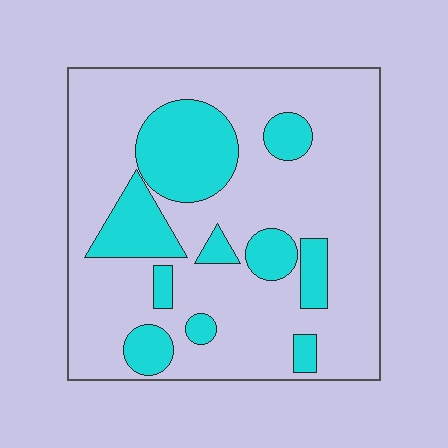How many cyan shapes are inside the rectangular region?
10.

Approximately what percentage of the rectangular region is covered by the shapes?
Approximately 25%.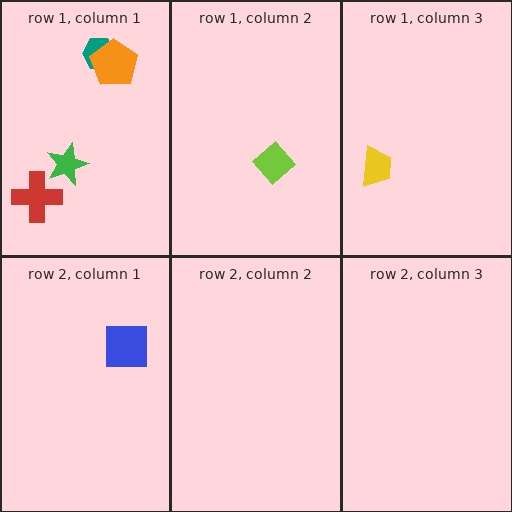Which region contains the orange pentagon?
The row 1, column 1 region.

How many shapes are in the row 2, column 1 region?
1.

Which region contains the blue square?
The row 2, column 1 region.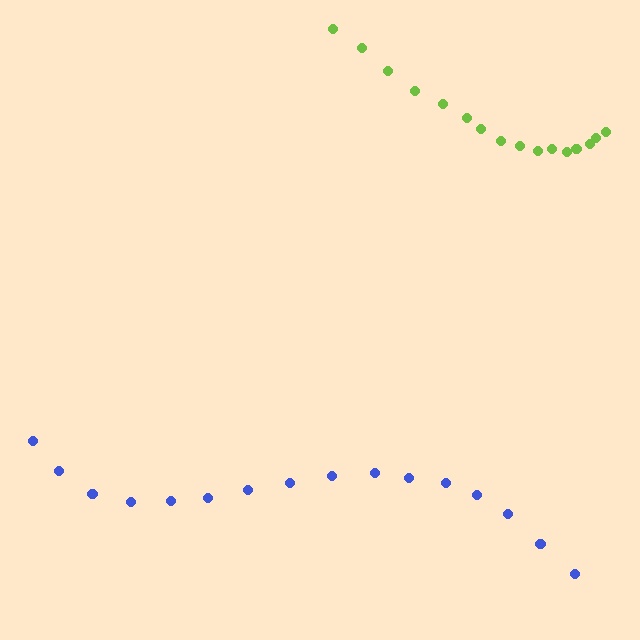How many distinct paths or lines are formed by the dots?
There are 2 distinct paths.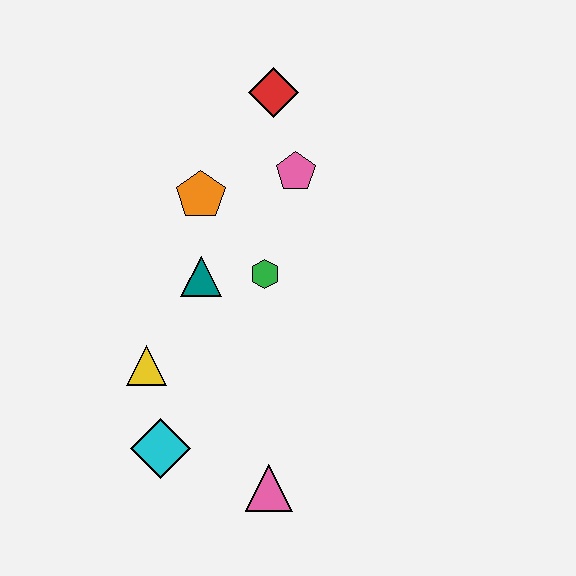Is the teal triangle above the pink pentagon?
No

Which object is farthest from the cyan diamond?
The red diamond is farthest from the cyan diamond.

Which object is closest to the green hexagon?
The teal triangle is closest to the green hexagon.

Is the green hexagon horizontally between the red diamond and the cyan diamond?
Yes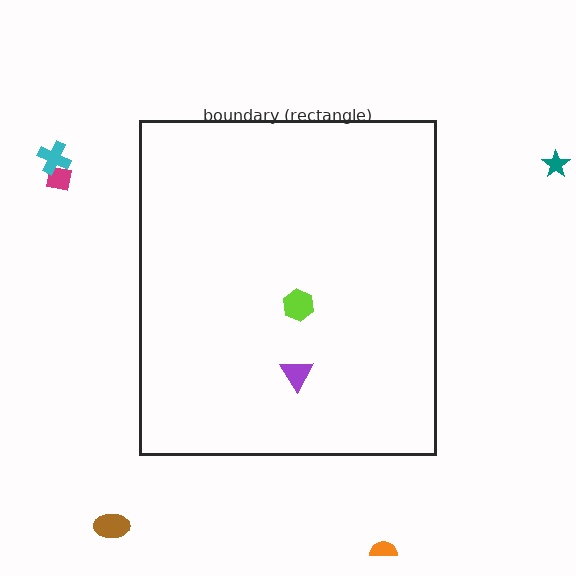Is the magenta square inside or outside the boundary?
Outside.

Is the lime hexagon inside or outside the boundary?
Inside.